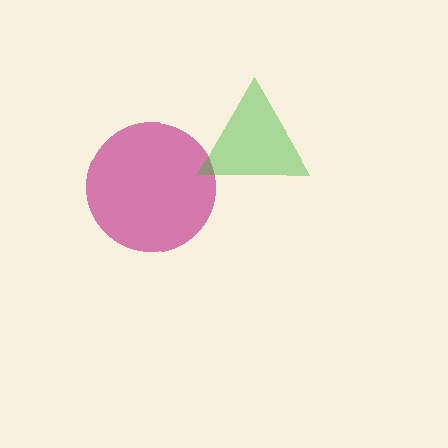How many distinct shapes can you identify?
There are 2 distinct shapes: a magenta circle, a green triangle.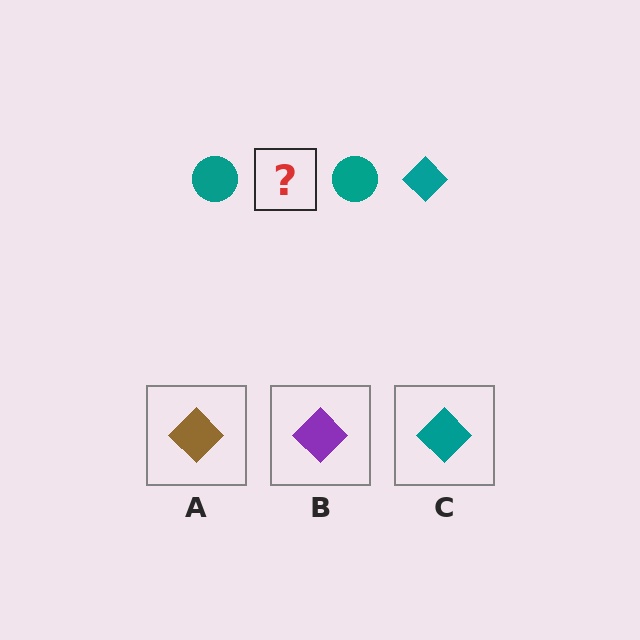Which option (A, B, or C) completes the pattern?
C.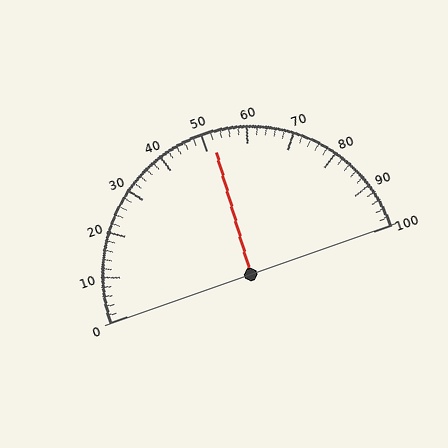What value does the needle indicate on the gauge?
The needle indicates approximately 52.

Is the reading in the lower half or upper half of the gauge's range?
The reading is in the upper half of the range (0 to 100).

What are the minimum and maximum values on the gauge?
The gauge ranges from 0 to 100.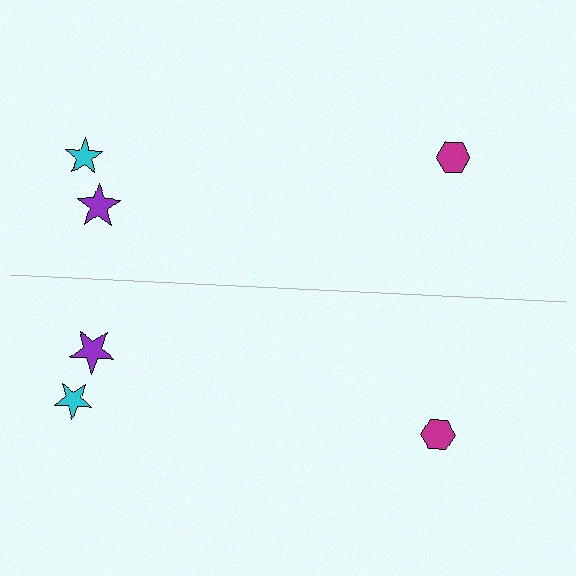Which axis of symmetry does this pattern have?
The pattern has a horizontal axis of symmetry running through the center of the image.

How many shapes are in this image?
There are 6 shapes in this image.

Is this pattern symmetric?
Yes, this pattern has bilateral (reflection) symmetry.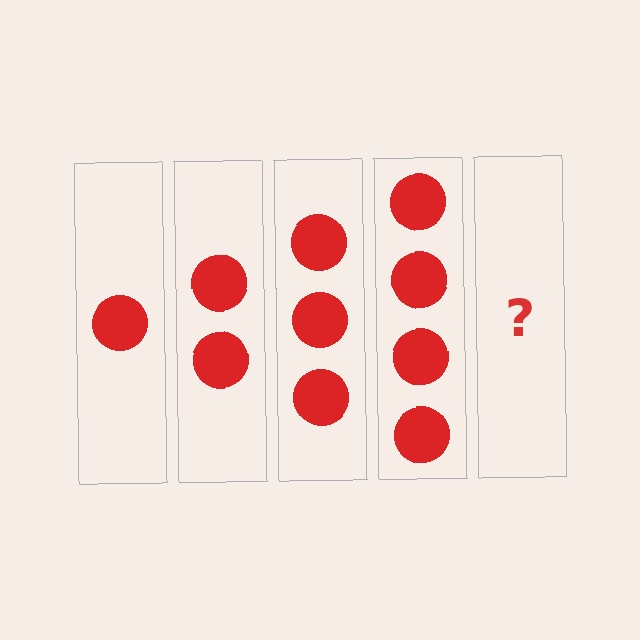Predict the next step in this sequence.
The next step is 5 circles.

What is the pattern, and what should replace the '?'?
The pattern is that each step adds one more circle. The '?' should be 5 circles.